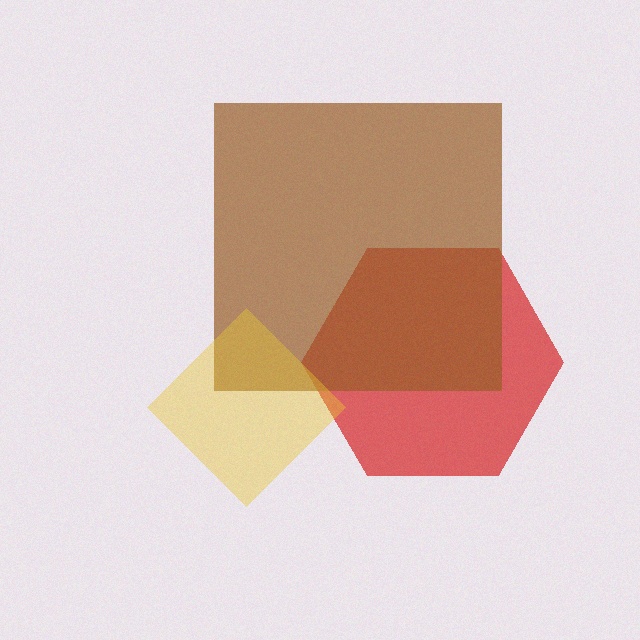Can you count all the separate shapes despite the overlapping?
Yes, there are 3 separate shapes.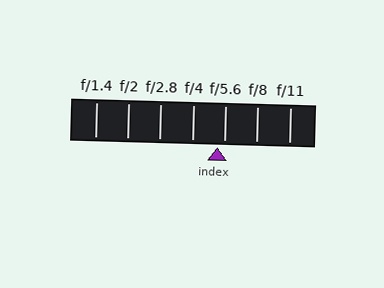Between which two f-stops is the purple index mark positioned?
The index mark is between f/4 and f/5.6.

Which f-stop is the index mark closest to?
The index mark is closest to f/5.6.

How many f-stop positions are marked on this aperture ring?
There are 7 f-stop positions marked.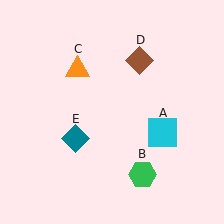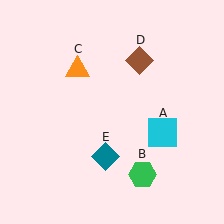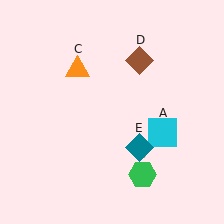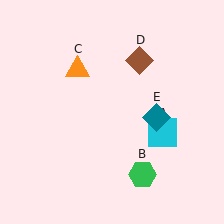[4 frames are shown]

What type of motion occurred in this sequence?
The teal diamond (object E) rotated counterclockwise around the center of the scene.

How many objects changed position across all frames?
1 object changed position: teal diamond (object E).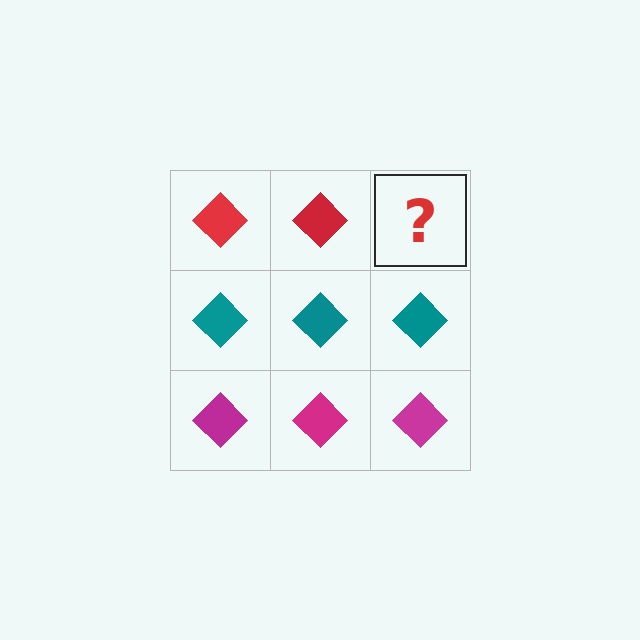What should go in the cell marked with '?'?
The missing cell should contain a red diamond.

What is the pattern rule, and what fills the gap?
The rule is that each row has a consistent color. The gap should be filled with a red diamond.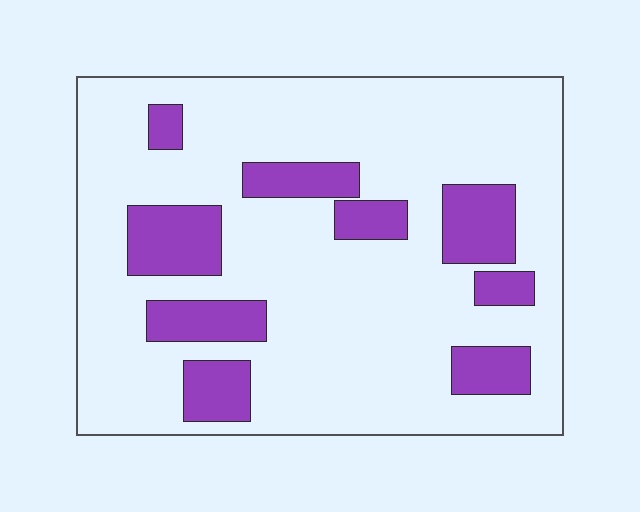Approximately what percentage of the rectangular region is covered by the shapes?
Approximately 20%.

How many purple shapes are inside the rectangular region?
9.